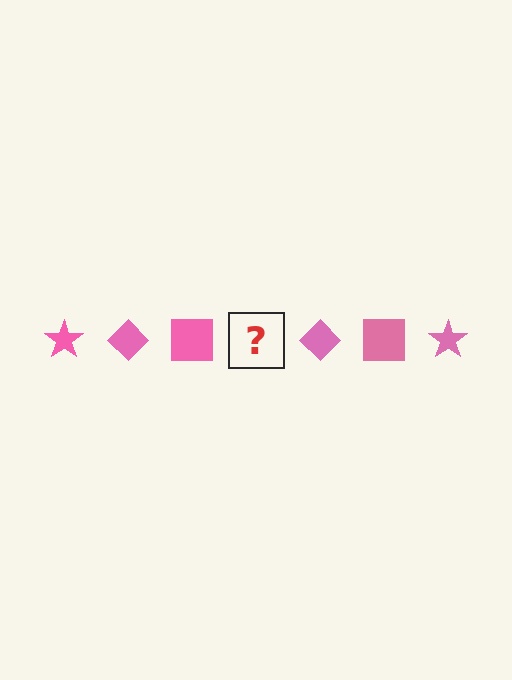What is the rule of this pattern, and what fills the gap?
The rule is that the pattern cycles through star, diamond, square shapes in pink. The gap should be filled with a pink star.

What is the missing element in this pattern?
The missing element is a pink star.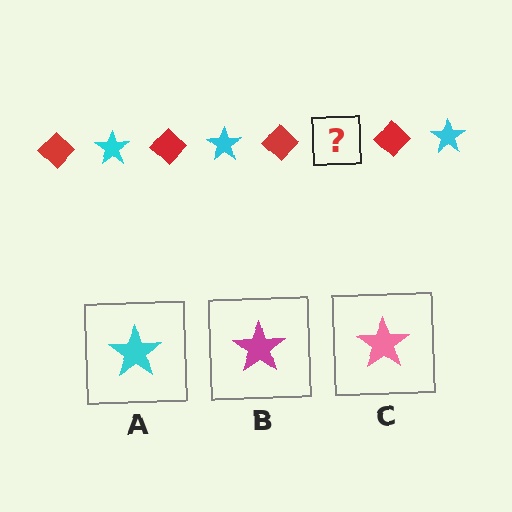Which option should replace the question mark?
Option A.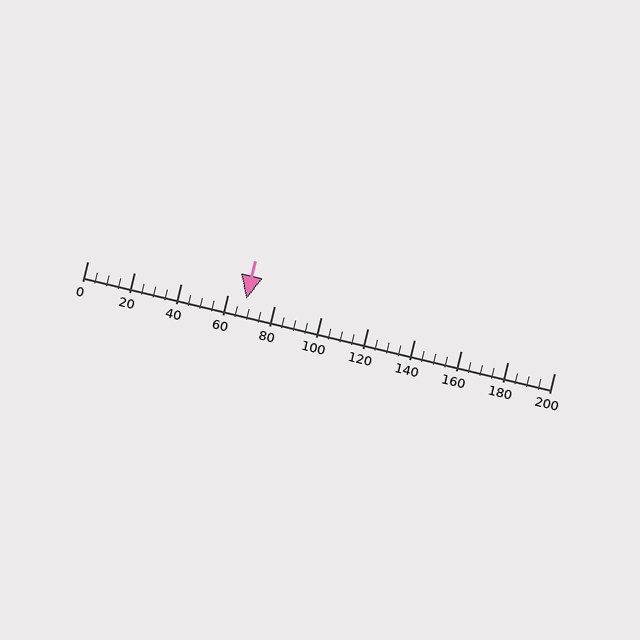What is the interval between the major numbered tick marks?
The major tick marks are spaced 20 units apart.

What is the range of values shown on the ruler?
The ruler shows values from 0 to 200.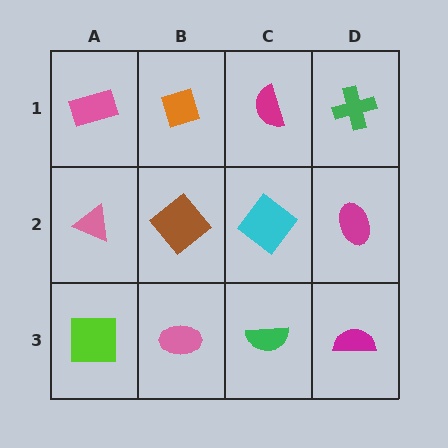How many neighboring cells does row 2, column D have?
3.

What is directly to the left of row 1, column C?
An orange diamond.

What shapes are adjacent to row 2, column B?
An orange diamond (row 1, column B), a pink ellipse (row 3, column B), a pink triangle (row 2, column A), a cyan diamond (row 2, column C).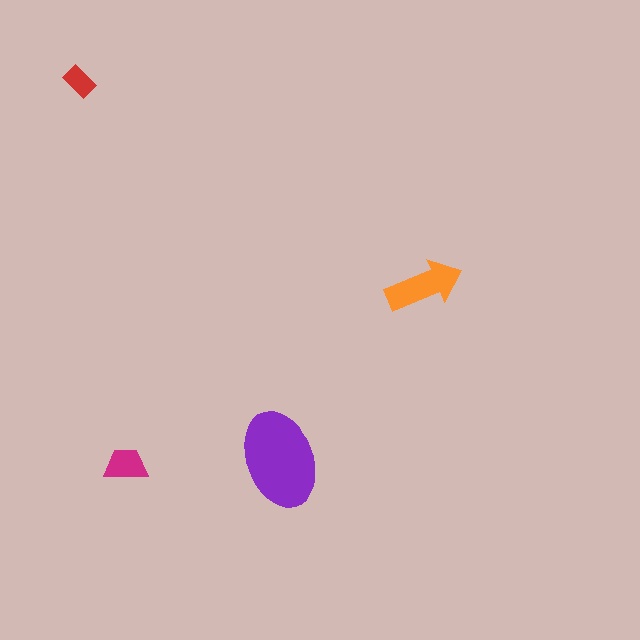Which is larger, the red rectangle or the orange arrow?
The orange arrow.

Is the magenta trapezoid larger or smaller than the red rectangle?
Larger.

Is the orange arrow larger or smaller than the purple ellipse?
Smaller.